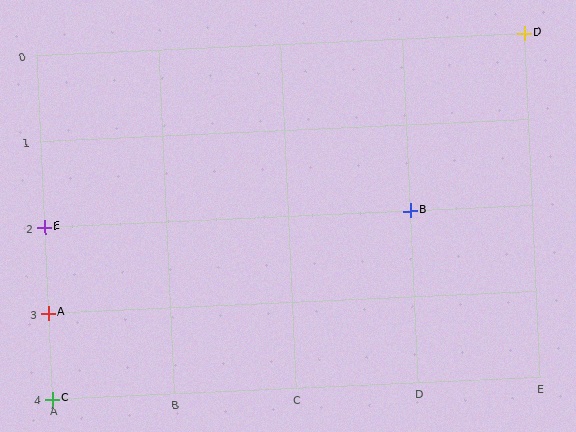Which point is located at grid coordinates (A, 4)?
Point C is at (A, 4).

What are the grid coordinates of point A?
Point A is at grid coordinates (A, 3).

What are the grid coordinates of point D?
Point D is at grid coordinates (E, 0).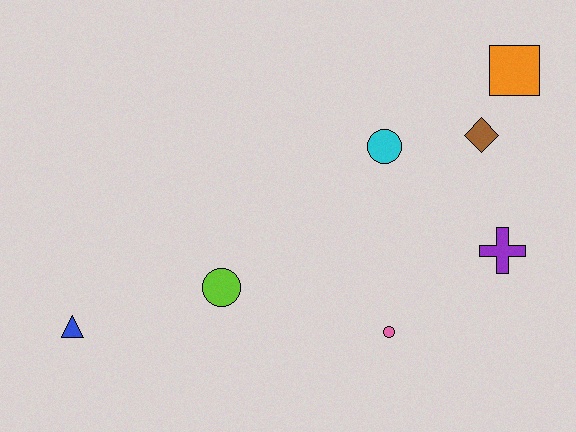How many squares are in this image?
There is 1 square.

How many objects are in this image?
There are 7 objects.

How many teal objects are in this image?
There are no teal objects.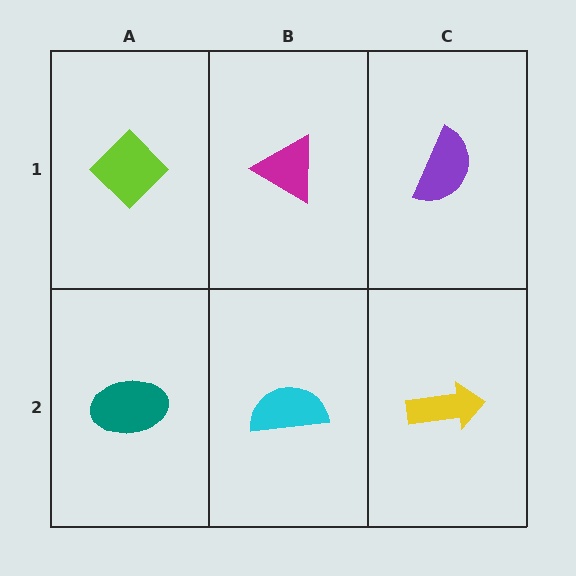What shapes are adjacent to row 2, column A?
A lime diamond (row 1, column A), a cyan semicircle (row 2, column B).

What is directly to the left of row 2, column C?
A cyan semicircle.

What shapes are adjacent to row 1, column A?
A teal ellipse (row 2, column A), a magenta triangle (row 1, column B).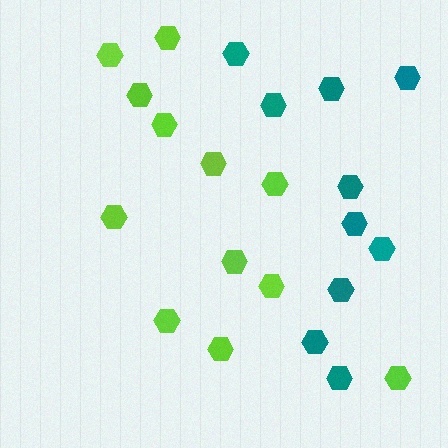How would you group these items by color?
There are 2 groups: one group of teal hexagons (10) and one group of lime hexagons (12).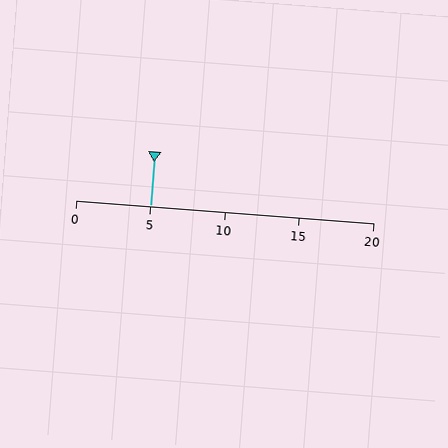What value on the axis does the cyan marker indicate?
The marker indicates approximately 5.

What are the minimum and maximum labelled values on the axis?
The axis runs from 0 to 20.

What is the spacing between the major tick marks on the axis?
The major ticks are spaced 5 apart.